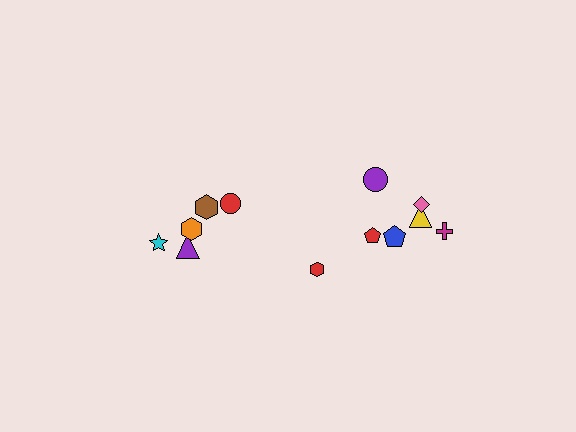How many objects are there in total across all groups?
There are 12 objects.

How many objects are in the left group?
There are 5 objects.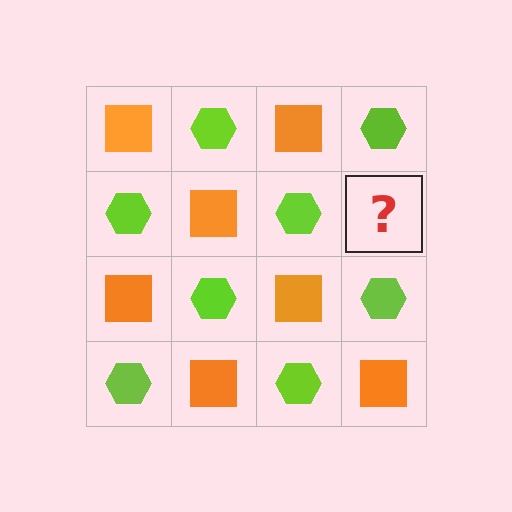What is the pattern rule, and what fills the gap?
The rule is that it alternates orange square and lime hexagon in a checkerboard pattern. The gap should be filled with an orange square.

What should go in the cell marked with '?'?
The missing cell should contain an orange square.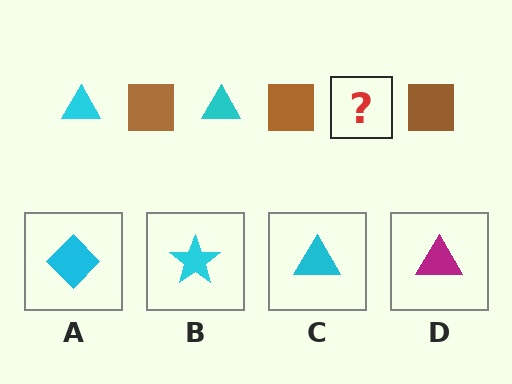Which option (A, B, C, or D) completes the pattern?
C.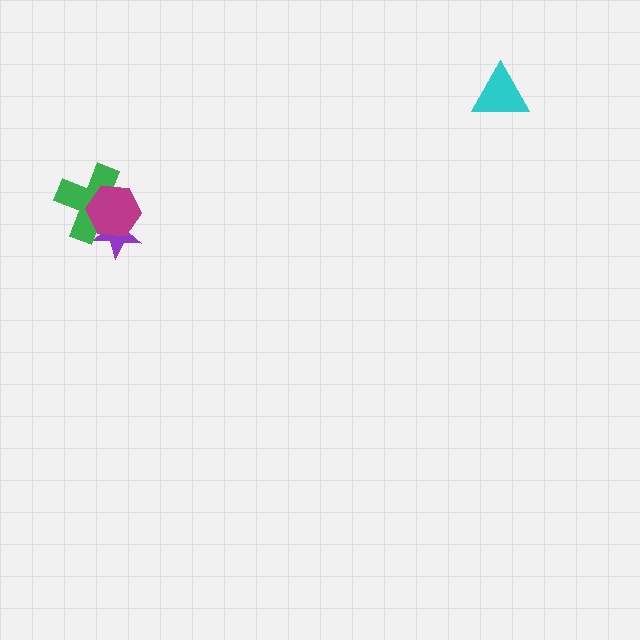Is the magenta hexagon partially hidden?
No, no other shape covers it.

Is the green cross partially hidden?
Yes, it is partially covered by another shape.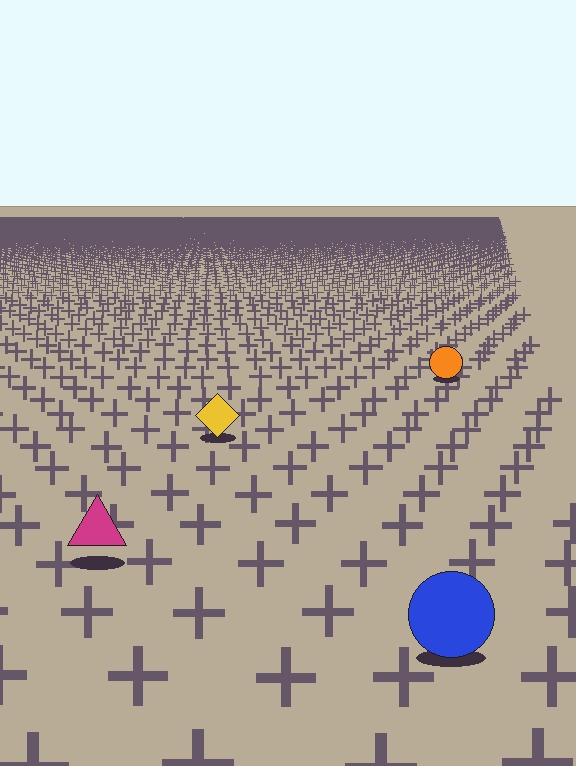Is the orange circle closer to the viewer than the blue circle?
No. The blue circle is closer — you can tell from the texture gradient: the ground texture is coarser near it.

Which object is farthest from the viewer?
The orange circle is farthest from the viewer. It appears smaller and the ground texture around it is denser.